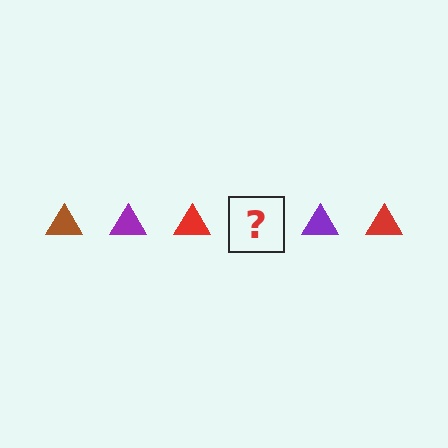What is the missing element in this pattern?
The missing element is a brown triangle.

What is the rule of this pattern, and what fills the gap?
The rule is that the pattern cycles through brown, purple, red triangles. The gap should be filled with a brown triangle.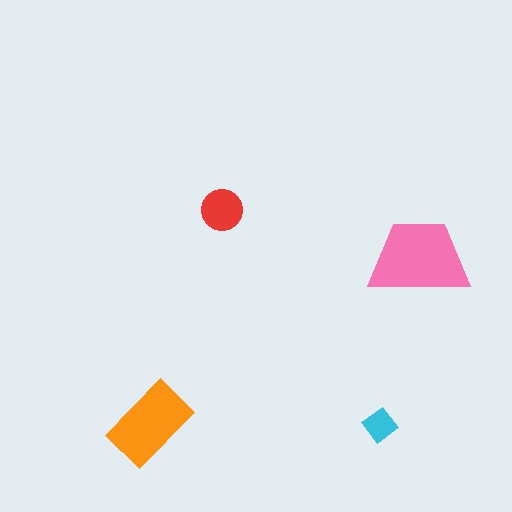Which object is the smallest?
The cyan diamond.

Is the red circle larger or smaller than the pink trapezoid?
Smaller.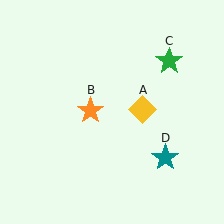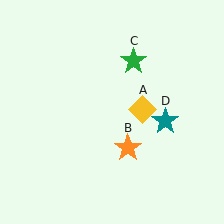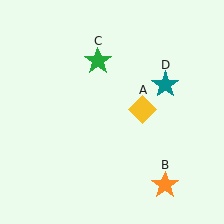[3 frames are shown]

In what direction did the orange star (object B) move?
The orange star (object B) moved down and to the right.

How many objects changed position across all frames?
3 objects changed position: orange star (object B), green star (object C), teal star (object D).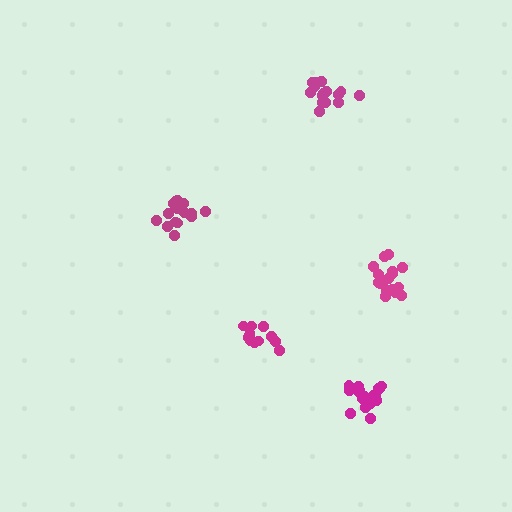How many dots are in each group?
Group 1: 16 dots, Group 2: 12 dots, Group 3: 18 dots, Group 4: 15 dots, Group 5: 18 dots (79 total).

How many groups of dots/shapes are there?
There are 5 groups.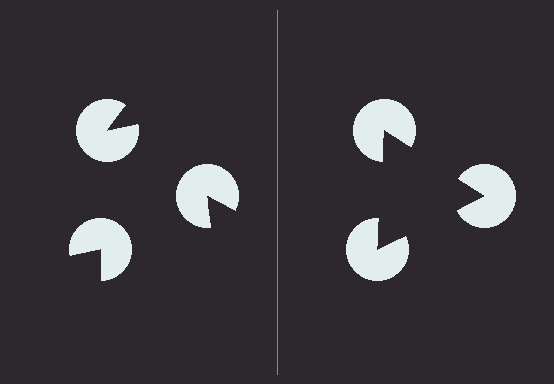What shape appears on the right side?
An illusory triangle.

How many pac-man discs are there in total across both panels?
6 — 3 on each side.